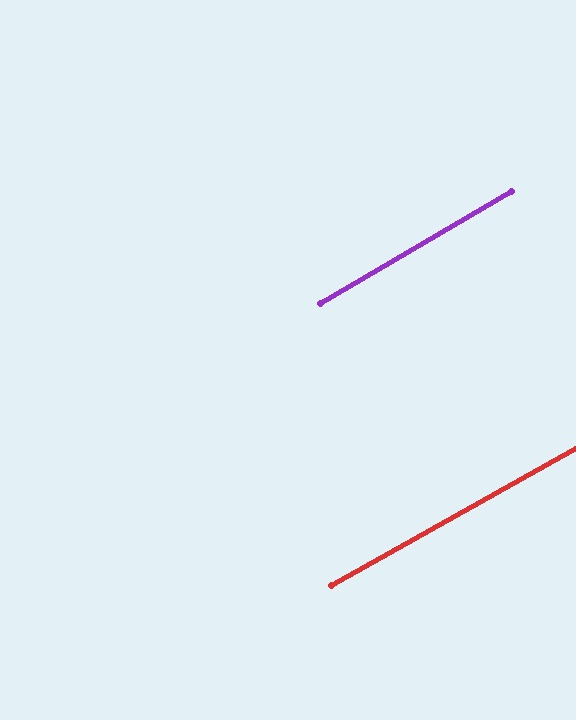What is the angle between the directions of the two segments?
Approximately 1 degree.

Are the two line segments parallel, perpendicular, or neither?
Parallel — their directions differ by only 1.3°.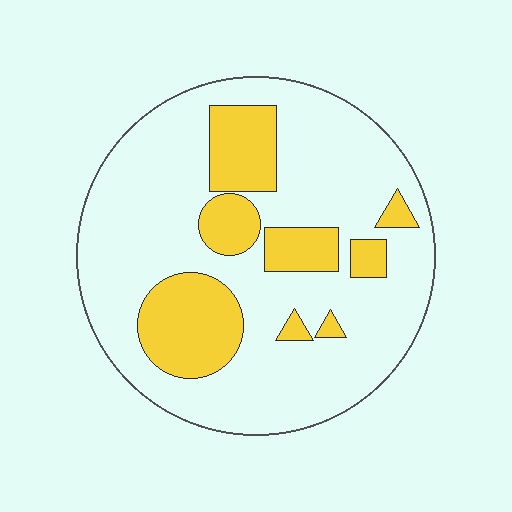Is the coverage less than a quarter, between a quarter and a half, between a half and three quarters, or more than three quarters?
Less than a quarter.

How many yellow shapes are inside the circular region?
8.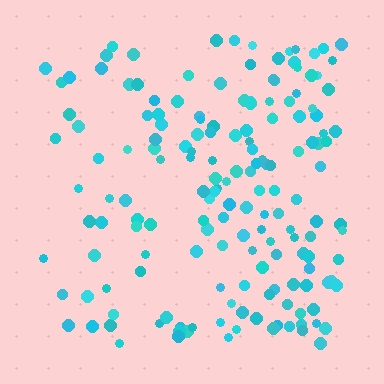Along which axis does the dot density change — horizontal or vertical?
Horizontal.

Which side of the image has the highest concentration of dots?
The right.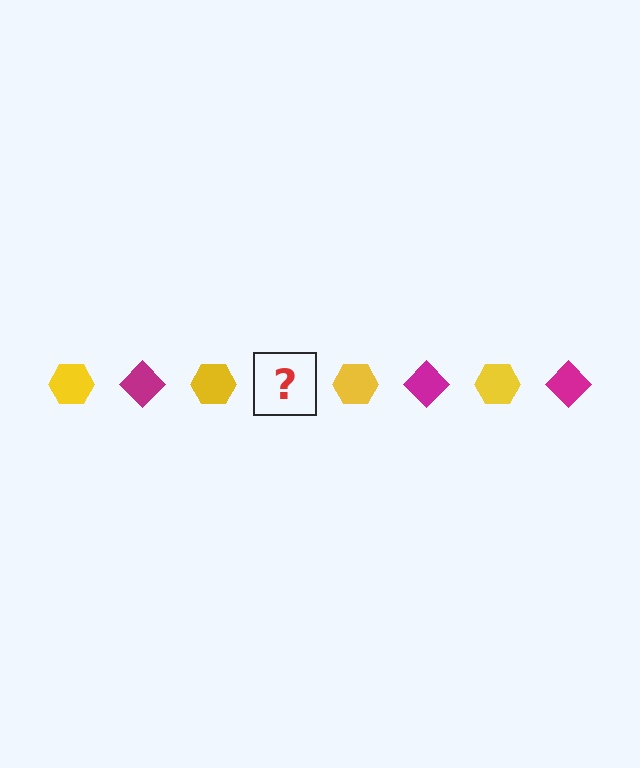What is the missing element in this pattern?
The missing element is a magenta diamond.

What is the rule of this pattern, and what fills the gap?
The rule is that the pattern alternates between yellow hexagon and magenta diamond. The gap should be filled with a magenta diamond.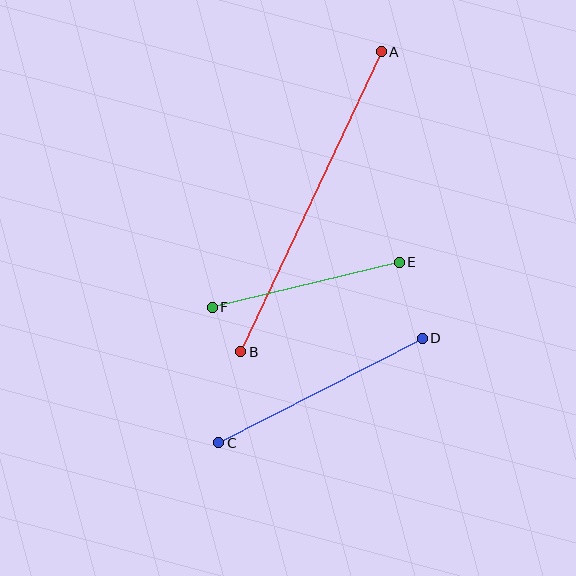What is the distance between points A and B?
The distance is approximately 331 pixels.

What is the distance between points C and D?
The distance is approximately 229 pixels.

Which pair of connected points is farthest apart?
Points A and B are farthest apart.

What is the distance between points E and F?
The distance is approximately 192 pixels.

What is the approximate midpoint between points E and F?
The midpoint is at approximately (306, 285) pixels.